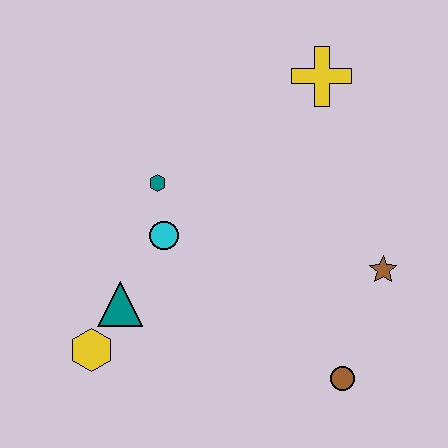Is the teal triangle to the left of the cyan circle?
Yes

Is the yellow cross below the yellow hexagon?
No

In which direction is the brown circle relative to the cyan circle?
The brown circle is to the right of the cyan circle.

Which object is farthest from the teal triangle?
The yellow cross is farthest from the teal triangle.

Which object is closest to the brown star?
The brown circle is closest to the brown star.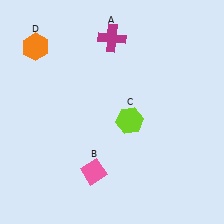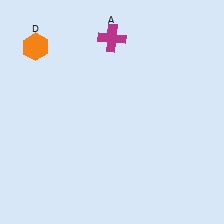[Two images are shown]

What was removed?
The lime hexagon (C), the pink diamond (B) were removed in Image 2.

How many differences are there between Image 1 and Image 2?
There are 2 differences between the two images.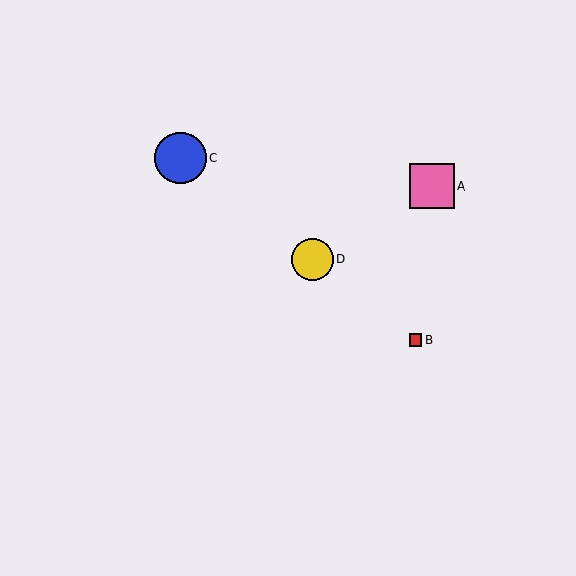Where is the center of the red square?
The center of the red square is at (415, 340).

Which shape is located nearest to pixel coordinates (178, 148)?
The blue circle (labeled C) at (181, 158) is nearest to that location.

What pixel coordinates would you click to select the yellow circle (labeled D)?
Click at (313, 260) to select the yellow circle D.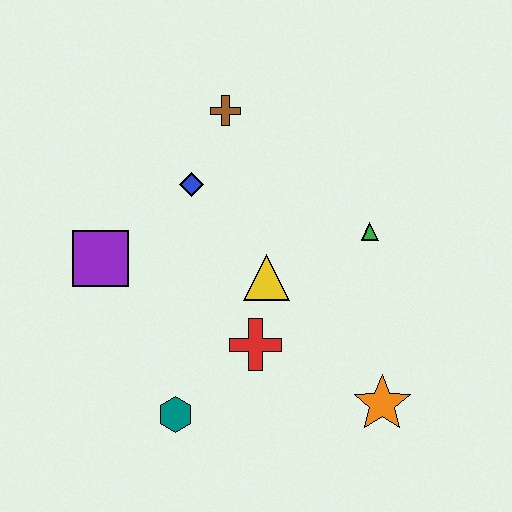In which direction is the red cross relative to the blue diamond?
The red cross is below the blue diamond.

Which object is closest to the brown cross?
The blue diamond is closest to the brown cross.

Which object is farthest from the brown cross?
The orange star is farthest from the brown cross.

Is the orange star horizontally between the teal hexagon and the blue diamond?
No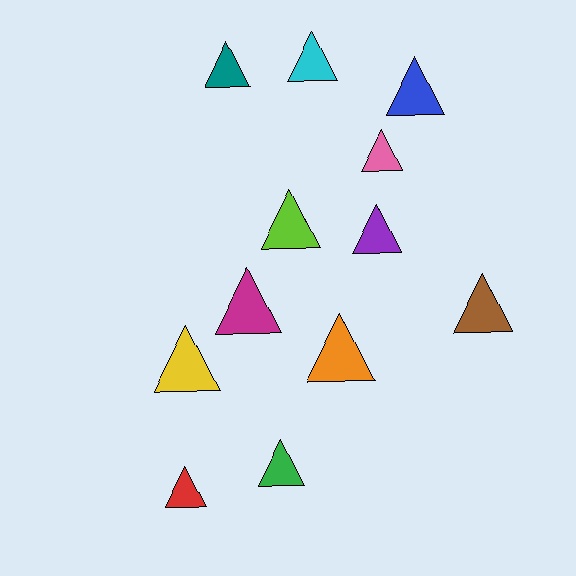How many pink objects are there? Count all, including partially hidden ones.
There is 1 pink object.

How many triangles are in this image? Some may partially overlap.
There are 12 triangles.